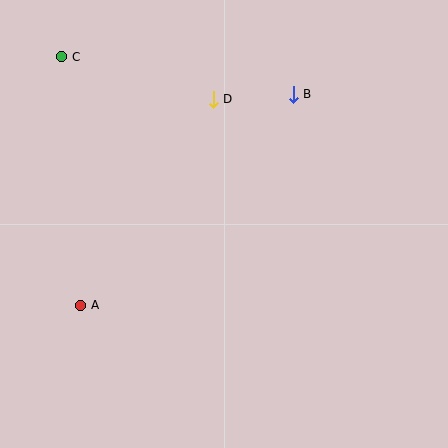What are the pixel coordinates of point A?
Point A is at (81, 305).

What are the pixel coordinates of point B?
Point B is at (293, 95).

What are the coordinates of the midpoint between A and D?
The midpoint between A and D is at (147, 202).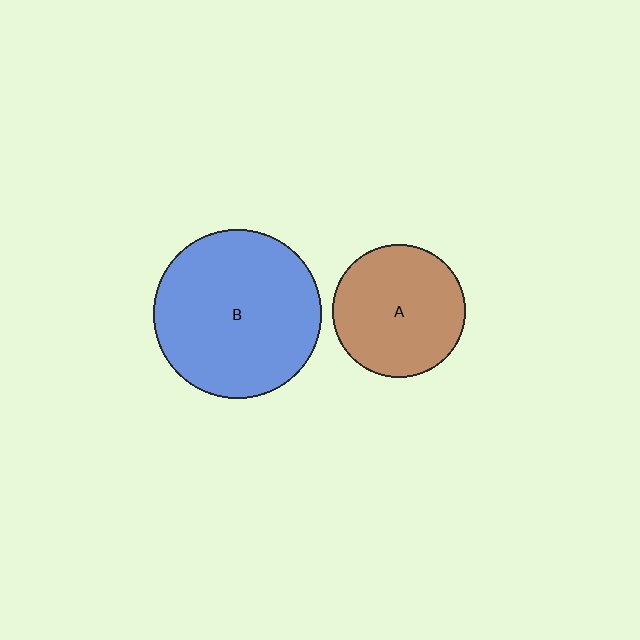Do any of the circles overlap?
No, none of the circles overlap.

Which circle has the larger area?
Circle B (blue).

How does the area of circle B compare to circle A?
Approximately 1.6 times.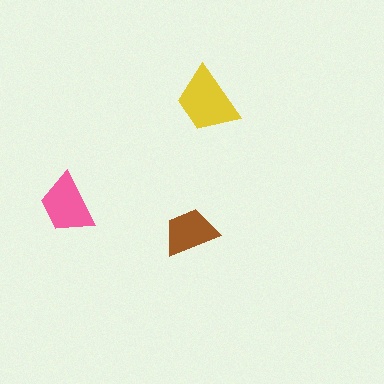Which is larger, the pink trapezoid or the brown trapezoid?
The pink one.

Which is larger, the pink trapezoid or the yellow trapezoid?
The yellow one.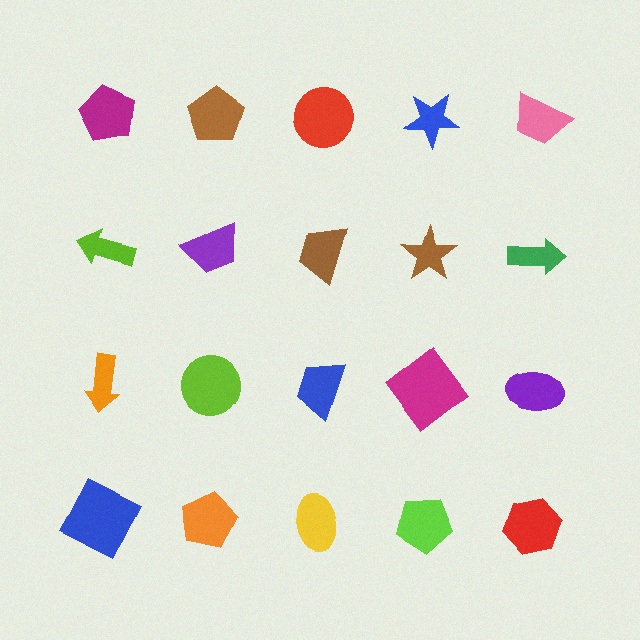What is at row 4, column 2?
An orange pentagon.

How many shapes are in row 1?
5 shapes.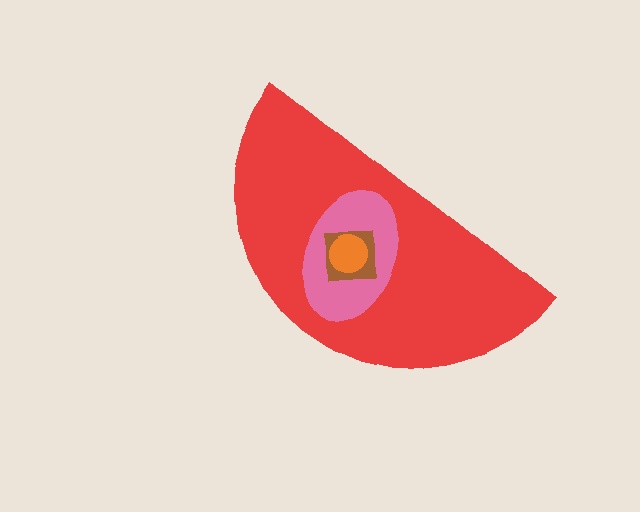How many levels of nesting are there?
4.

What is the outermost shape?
The red semicircle.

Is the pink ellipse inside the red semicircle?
Yes.